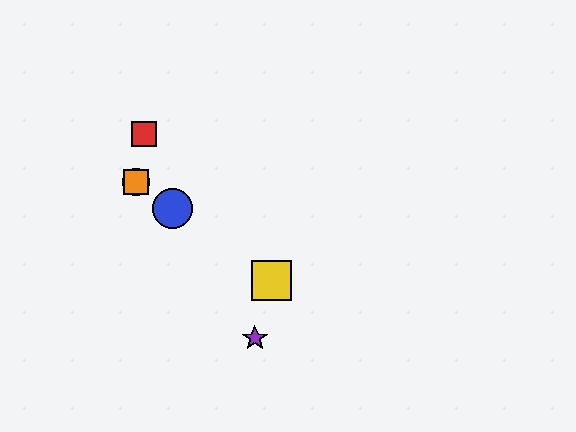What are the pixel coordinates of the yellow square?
The yellow square is at (271, 281).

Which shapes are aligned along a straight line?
The blue circle, the green circle, the yellow square, the orange square are aligned along a straight line.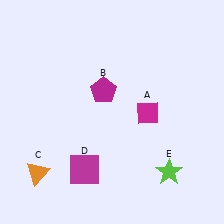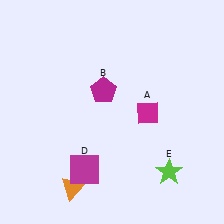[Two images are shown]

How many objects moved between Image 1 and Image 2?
1 object moved between the two images.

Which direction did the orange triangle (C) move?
The orange triangle (C) moved right.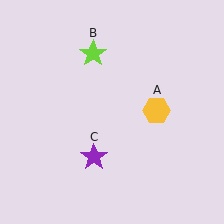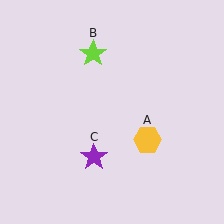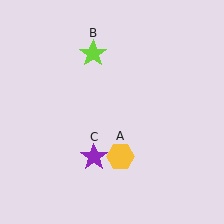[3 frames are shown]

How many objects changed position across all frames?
1 object changed position: yellow hexagon (object A).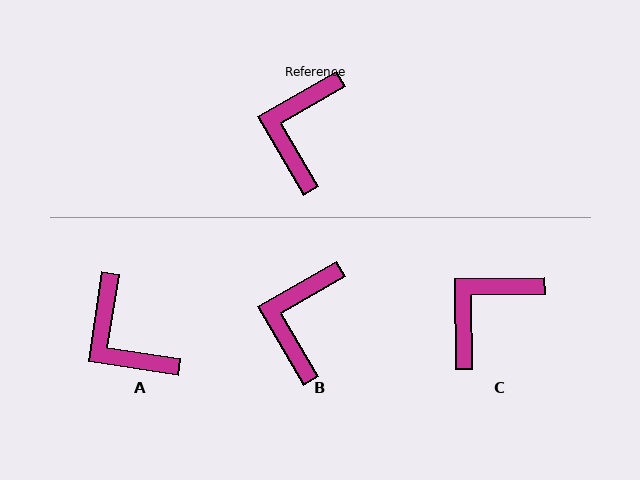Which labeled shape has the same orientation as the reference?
B.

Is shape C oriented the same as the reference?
No, it is off by about 29 degrees.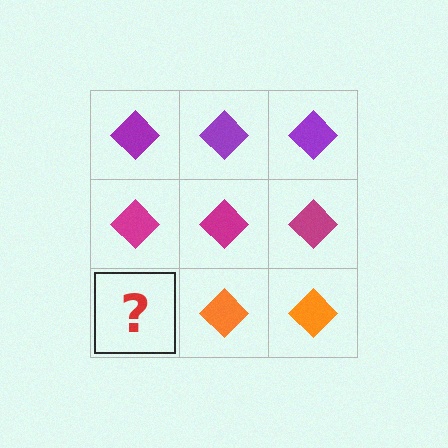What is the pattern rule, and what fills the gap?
The rule is that each row has a consistent color. The gap should be filled with an orange diamond.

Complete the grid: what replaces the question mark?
The question mark should be replaced with an orange diamond.